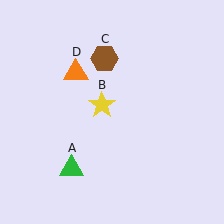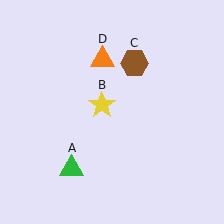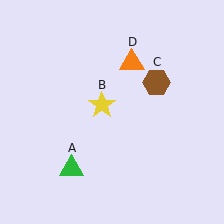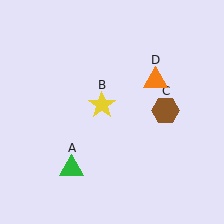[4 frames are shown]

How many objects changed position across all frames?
2 objects changed position: brown hexagon (object C), orange triangle (object D).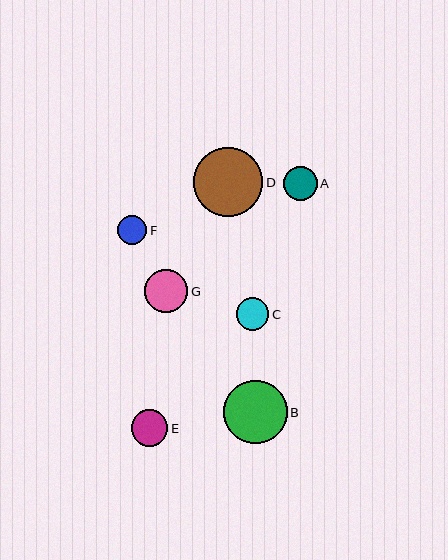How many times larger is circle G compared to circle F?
Circle G is approximately 1.5 times the size of circle F.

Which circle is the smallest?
Circle F is the smallest with a size of approximately 29 pixels.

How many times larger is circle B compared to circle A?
Circle B is approximately 1.9 times the size of circle A.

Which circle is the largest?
Circle D is the largest with a size of approximately 69 pixels.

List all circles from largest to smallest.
From largest to smallest: D, B, G, E, A, C, F.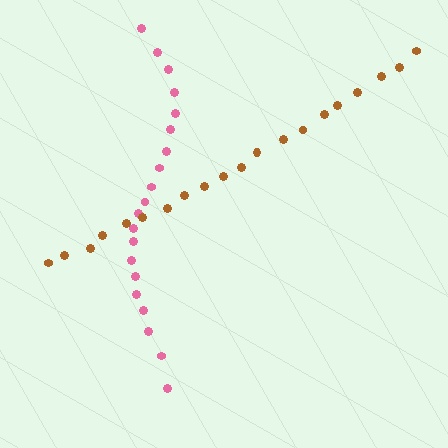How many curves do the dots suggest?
There are 2 distinct paths.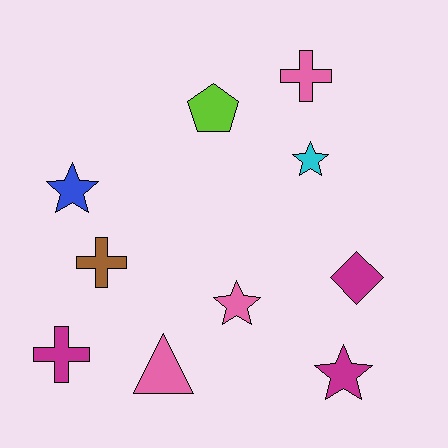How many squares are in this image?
There are no squares.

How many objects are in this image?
There are 10 objects.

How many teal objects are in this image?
There are no teal objects.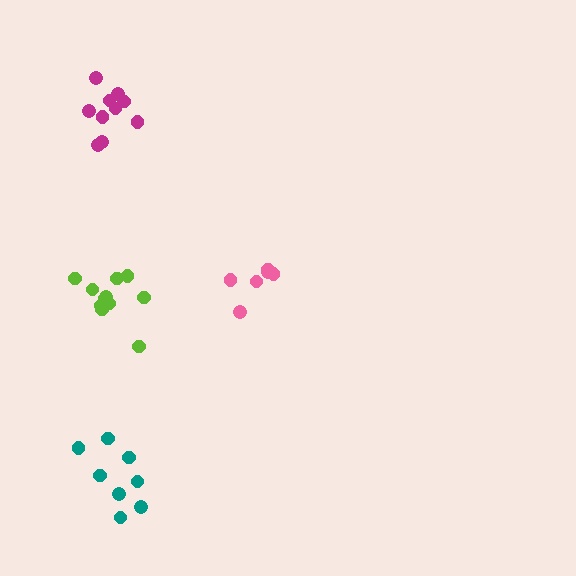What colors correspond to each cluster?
The clusters are colored: magenta, lime, teal, pink.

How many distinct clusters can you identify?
There are 4 distinct clusters.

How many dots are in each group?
Group 1: 10 dots, Group 2: 11 dots, Group 3: 8 dots, Group 4: 6 dots (35 total).